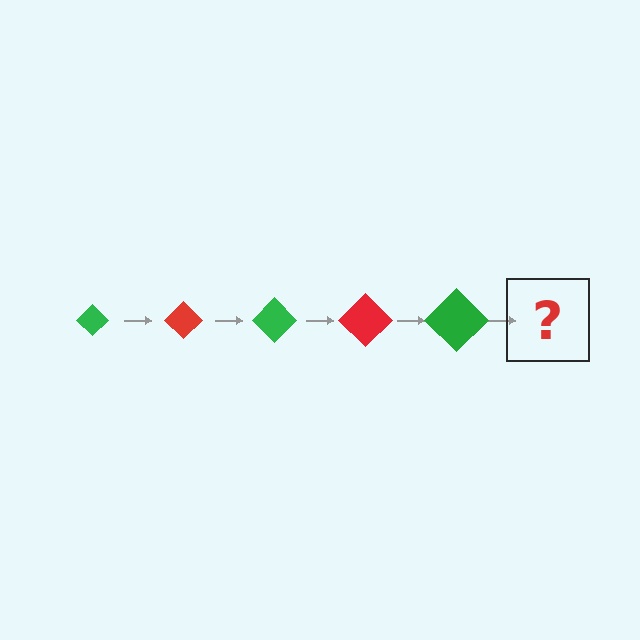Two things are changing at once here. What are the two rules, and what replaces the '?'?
The two rules are that the diamond grows larger each step and the color cycles through green and red. The '?' should be a red diamond, larger than the previous one.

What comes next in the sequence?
The next element should be a red diamond, larger than the previous one.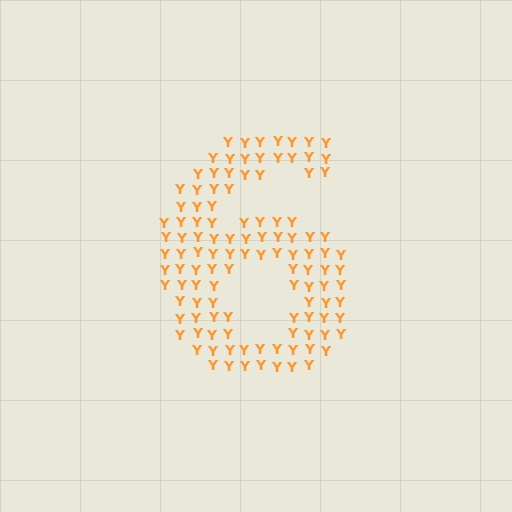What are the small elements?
The small elements are letter Y's.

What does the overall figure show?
The overall figure shows the digit 6.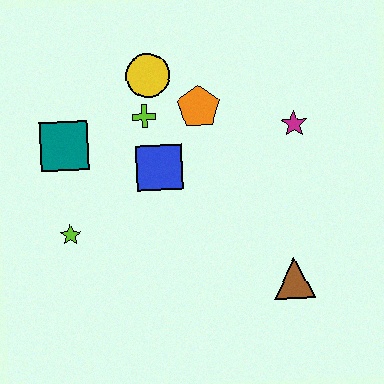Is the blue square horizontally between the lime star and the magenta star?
Yes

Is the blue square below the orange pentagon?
Yes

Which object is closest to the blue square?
The lime cross is closest to the blue square.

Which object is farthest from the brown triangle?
The teal square is farthest from the brown triangle.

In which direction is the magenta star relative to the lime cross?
The magenta star is to the right of the lime cross.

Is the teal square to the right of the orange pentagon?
No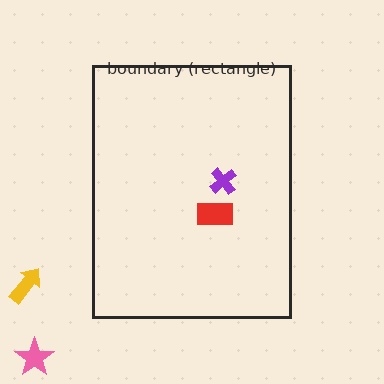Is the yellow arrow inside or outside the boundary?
Outside.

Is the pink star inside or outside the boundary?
Outside.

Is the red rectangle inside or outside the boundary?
Inside.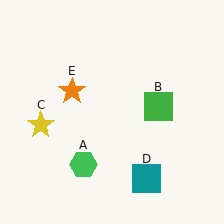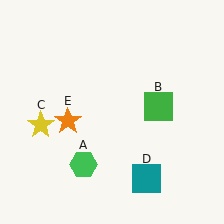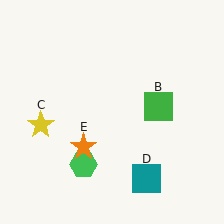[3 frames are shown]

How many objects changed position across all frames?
1 object changed position: orange star (object E).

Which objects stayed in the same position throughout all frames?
Green hexagon (object A) and green square (object B) and yellow star (object C) and teal square (object D) remained stationary.